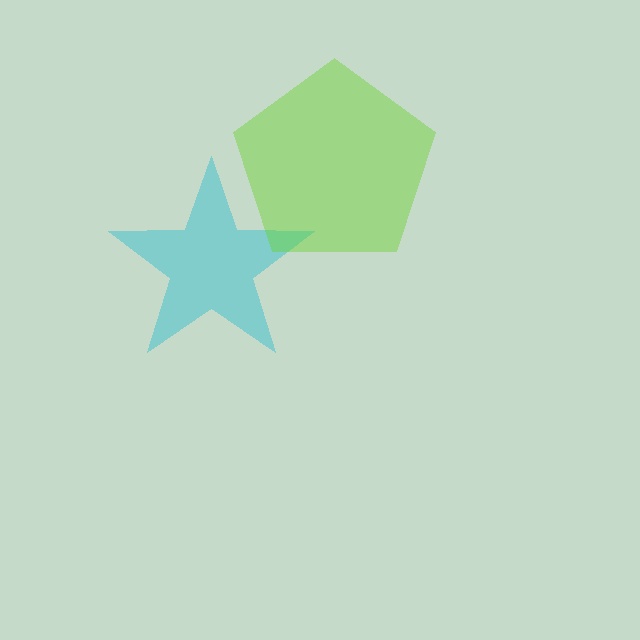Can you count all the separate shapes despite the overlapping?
Yes, there are 2 separate shapes.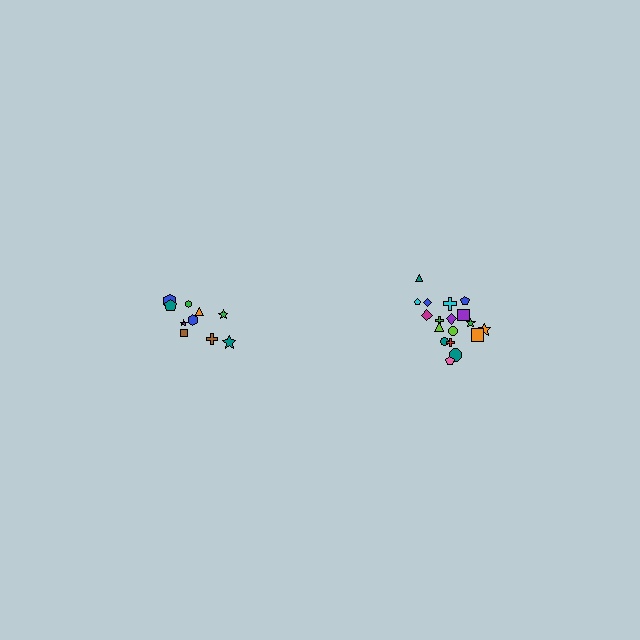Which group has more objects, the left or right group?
The right group.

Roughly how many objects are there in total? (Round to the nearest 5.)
Roughly 30 objects in total.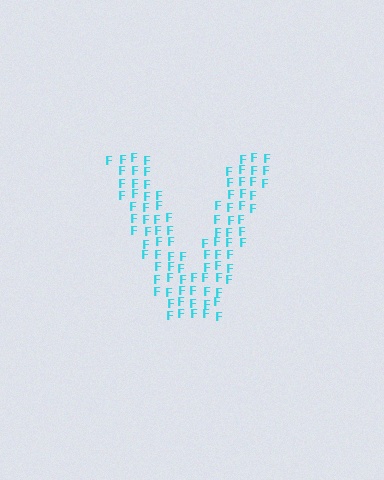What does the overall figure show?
The overall figure shows the letter V.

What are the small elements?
The small elements are letter F's.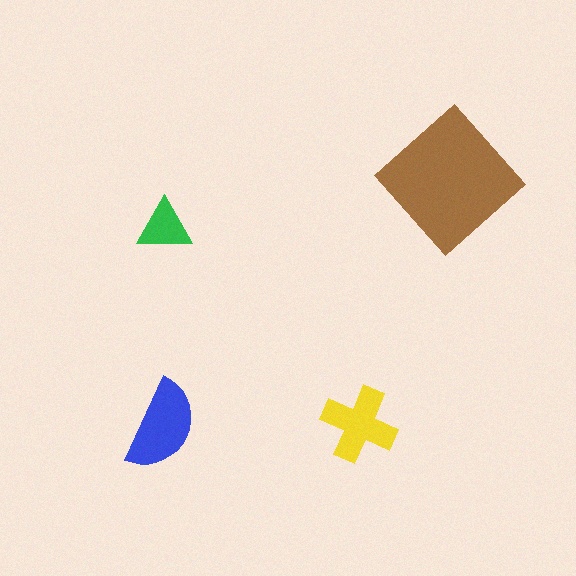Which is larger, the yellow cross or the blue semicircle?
The blue semicircle.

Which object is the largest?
The brown diamond.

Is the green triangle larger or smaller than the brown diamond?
Smaller.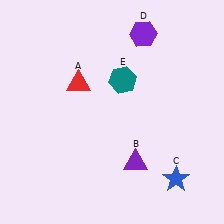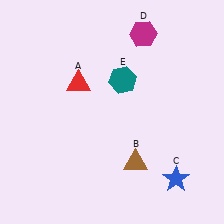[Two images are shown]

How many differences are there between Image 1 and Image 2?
There are 2 differences between the two images.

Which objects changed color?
B changed from purple to brown. D changed from purple to magenta.